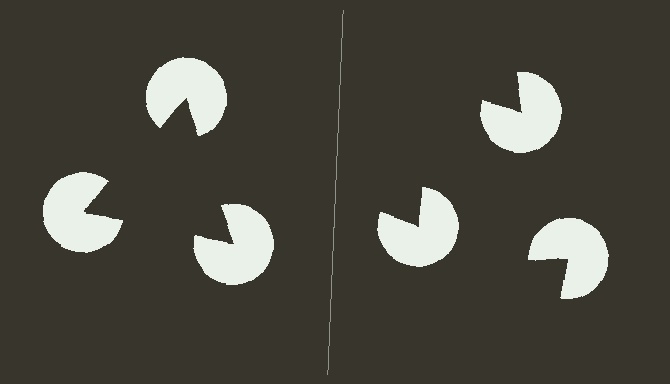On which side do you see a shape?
An illusory triangle appears on the left side. On the right side the wedge cuts are rotated, so no coherent shape forms.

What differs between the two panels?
The pac-man discs are positioned identically on both sides; only the wedge orientations differ. On the left they align to a triangle; on the right they are misaligned.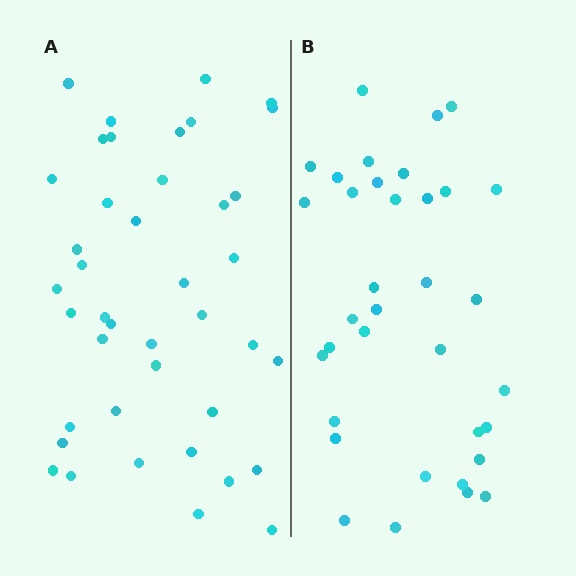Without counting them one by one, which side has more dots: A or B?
Region A (the left region) has more dots.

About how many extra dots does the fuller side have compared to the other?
Region A has about 6 more dots than region B.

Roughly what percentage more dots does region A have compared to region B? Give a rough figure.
About 15% more.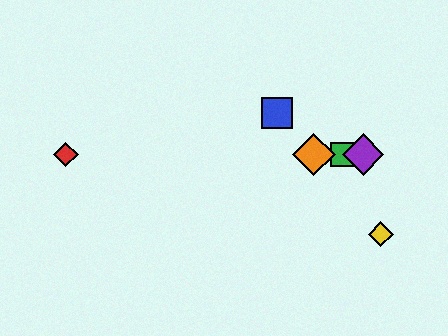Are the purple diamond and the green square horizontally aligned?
Yes, both are at y≈154.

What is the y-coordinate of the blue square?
The blue square is at y≈113.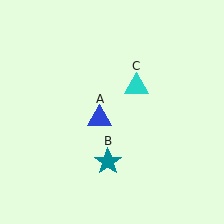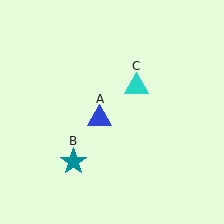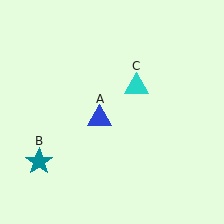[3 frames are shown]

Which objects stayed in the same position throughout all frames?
Blue triangle (object A) and cyan triangle (object C) remained stationary.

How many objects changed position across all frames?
1 object changed position: teal star (object B).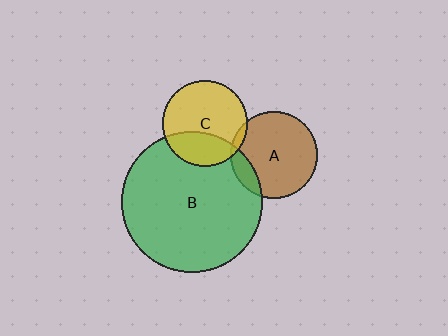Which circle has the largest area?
Circle B (green).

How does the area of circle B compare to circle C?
Approximately 2.7 times.